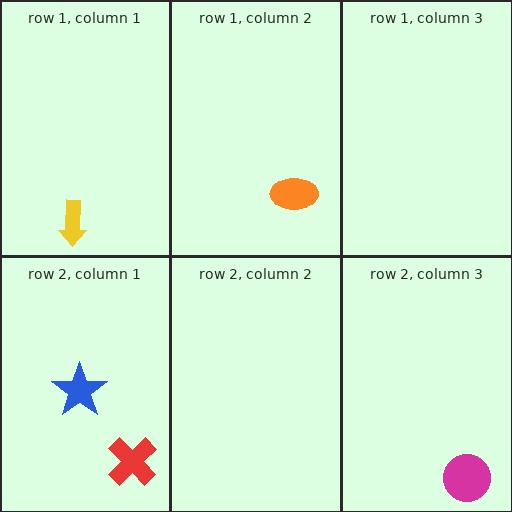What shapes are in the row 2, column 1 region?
The red cross, the blue star.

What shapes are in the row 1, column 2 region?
The orange ellipse.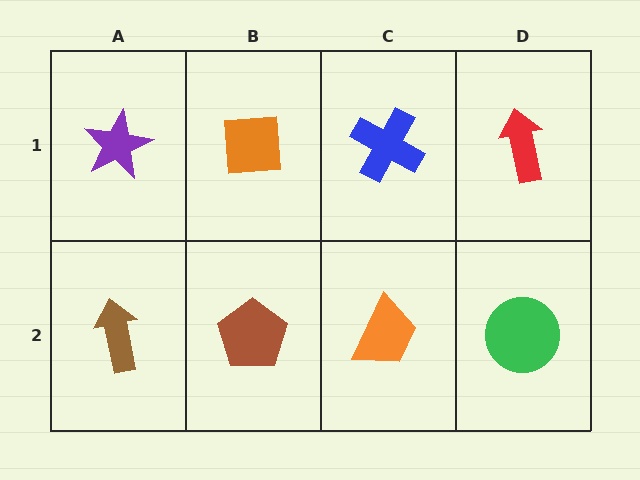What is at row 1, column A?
A purple star.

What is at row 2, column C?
An orange trapezoid.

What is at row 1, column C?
A blue cross.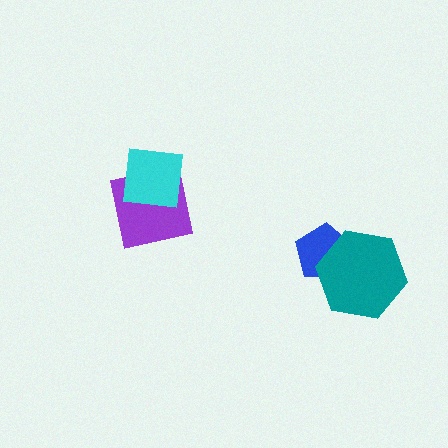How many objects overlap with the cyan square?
1 object overlaps with the cyan square.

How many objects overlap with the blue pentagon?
1 object overlaps with the blue pentagon.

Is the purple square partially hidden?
Yes, it is partially covered by another shape.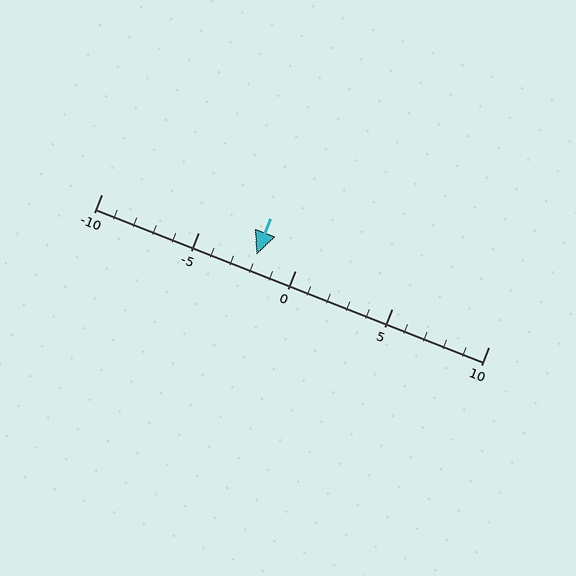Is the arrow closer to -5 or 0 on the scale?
The arrow is closer to 0.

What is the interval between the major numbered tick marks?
The major tick marks are spaced 5 units apart.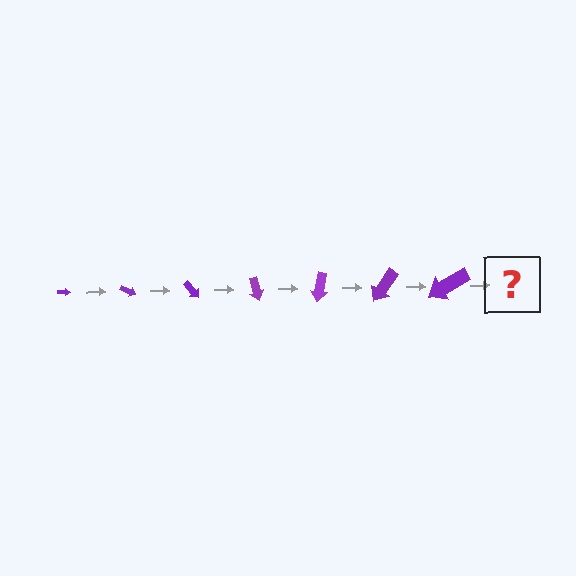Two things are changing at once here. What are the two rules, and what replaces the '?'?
The two rules are that the arrow grows larger each step and it rotates 25 degrees each step. The '?' should be an arrow, larger than the previous one and rotated 175 degrees from the start.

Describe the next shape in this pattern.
It should be an arrow, larger than the previous one and rotated 175 degrees from the start.